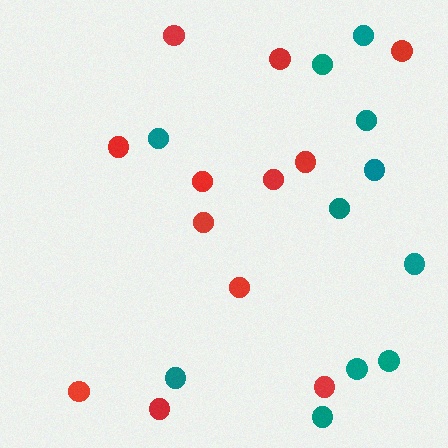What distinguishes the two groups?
There are 2 groups: one group of red circles (12) and one group of teal circles (11).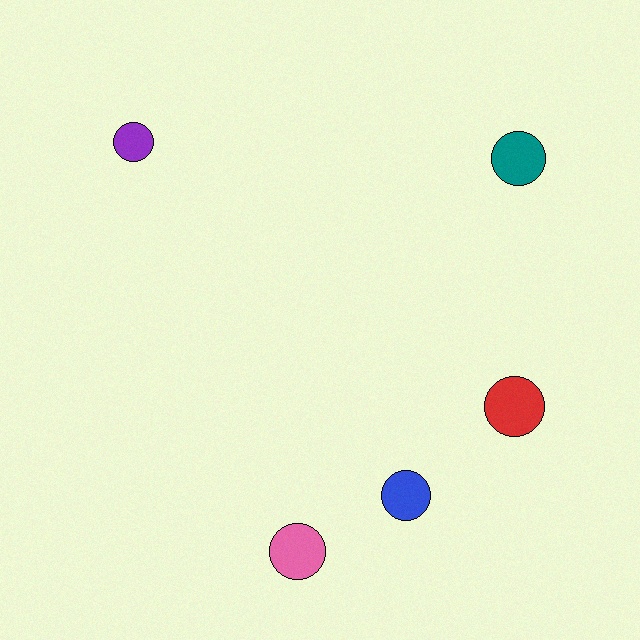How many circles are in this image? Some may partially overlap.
There are 5 circles.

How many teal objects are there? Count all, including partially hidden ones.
There is 1 teal object.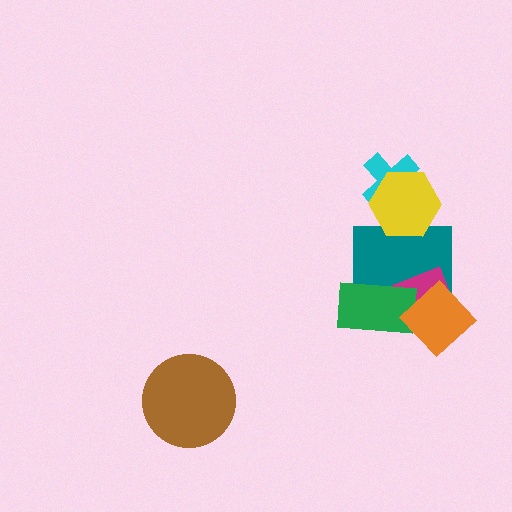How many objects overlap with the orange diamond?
2 objects overlap with the orange diamond.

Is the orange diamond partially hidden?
No, no other shape covers it.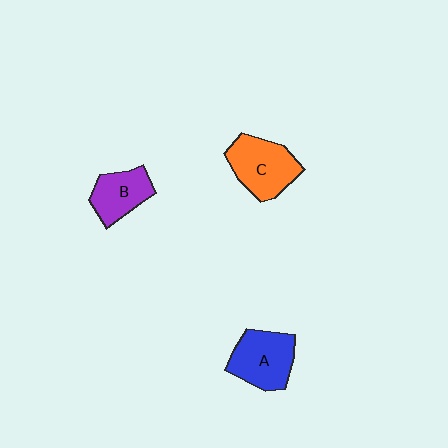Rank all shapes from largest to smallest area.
From largest to smallest: C (orange), A (blue), B (purple).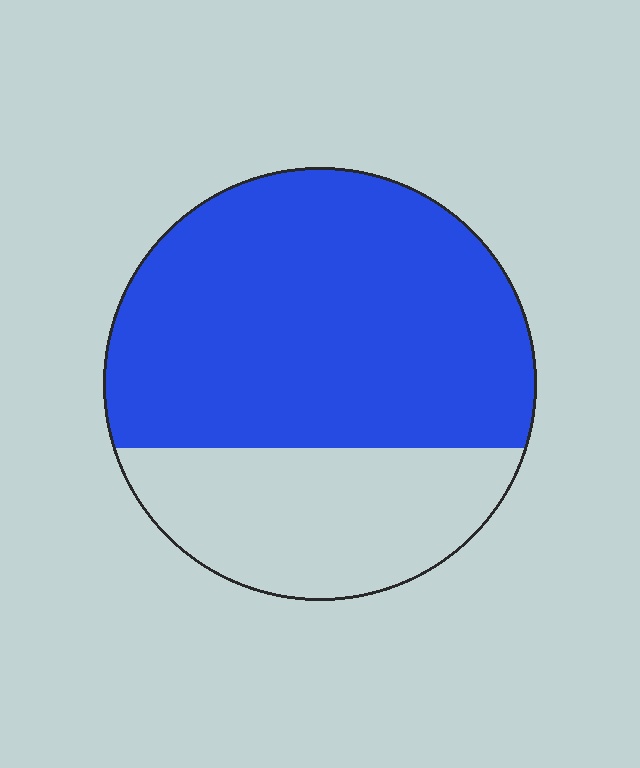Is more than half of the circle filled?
Yes.